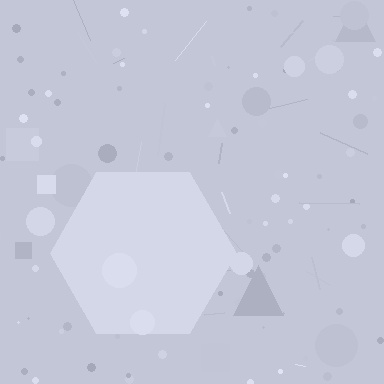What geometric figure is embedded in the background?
A hexagon is embedded in the background.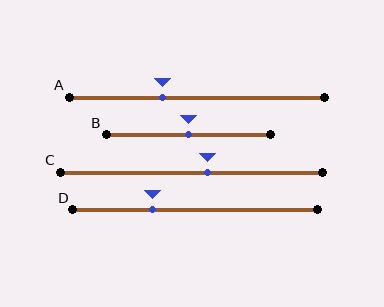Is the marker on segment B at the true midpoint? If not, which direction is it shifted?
Yes, the marker on segment B is at the true midpoint.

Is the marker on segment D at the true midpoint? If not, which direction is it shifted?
No, the marker on segment D is shifted to the left by about 18% of the segment length.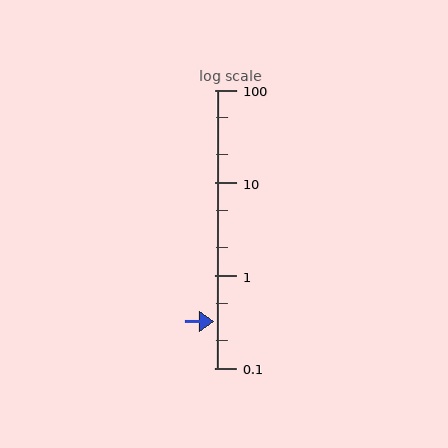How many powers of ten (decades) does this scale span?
The scale spans 3 decades, from 0.1 to 100.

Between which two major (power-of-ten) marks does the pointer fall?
The pointer is between 0.1 and 1.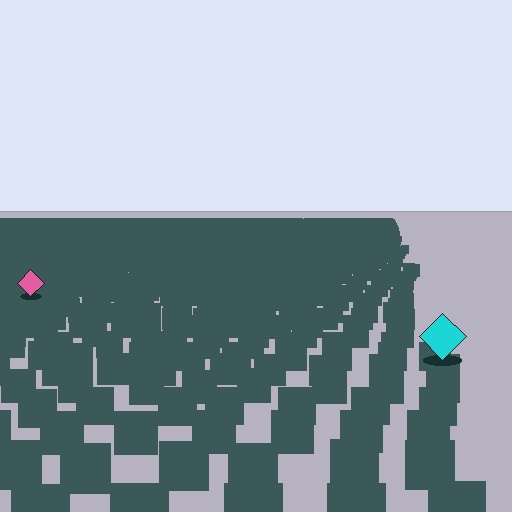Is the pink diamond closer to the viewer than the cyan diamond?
No. The cyan diamond is closer — you can tell from the texture gradient: the ground texture is coarser near it.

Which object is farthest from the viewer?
The pink diamond is farthest from the viewer. It appears smaller and the ground texture around it is denser.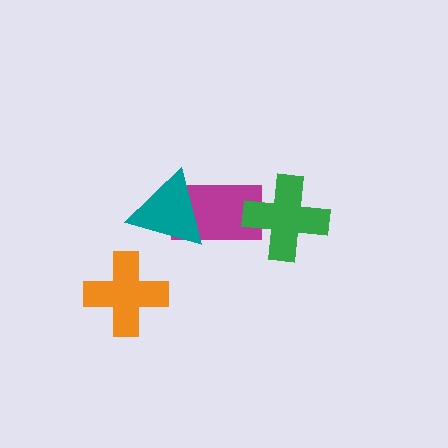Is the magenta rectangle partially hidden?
Yes, it is partially covered by another shape.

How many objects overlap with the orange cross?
0 objects overlap with the orange cross.